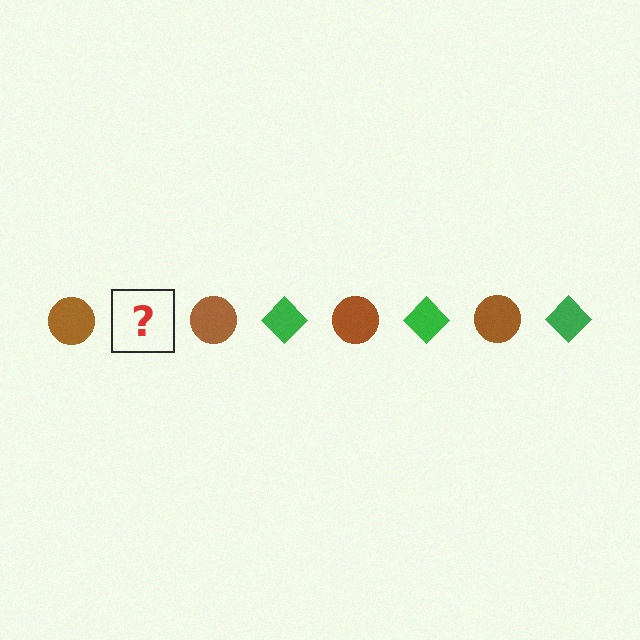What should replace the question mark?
The question mark should be replaced with a green diamond.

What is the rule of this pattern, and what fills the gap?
The rule is that the pattern alternates between brown circle and green diamond. The gap should be filled with a green diamond.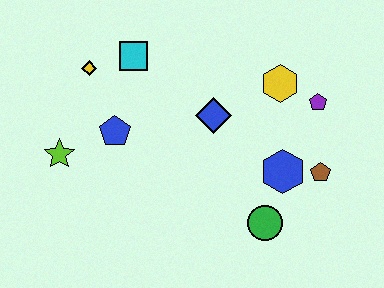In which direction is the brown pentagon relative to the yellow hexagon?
The brown pentagon is below the yellow hexagon.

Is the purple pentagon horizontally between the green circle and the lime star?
No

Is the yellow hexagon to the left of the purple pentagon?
Yes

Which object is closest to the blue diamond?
The yellow hexagon is closest to the blue diamond.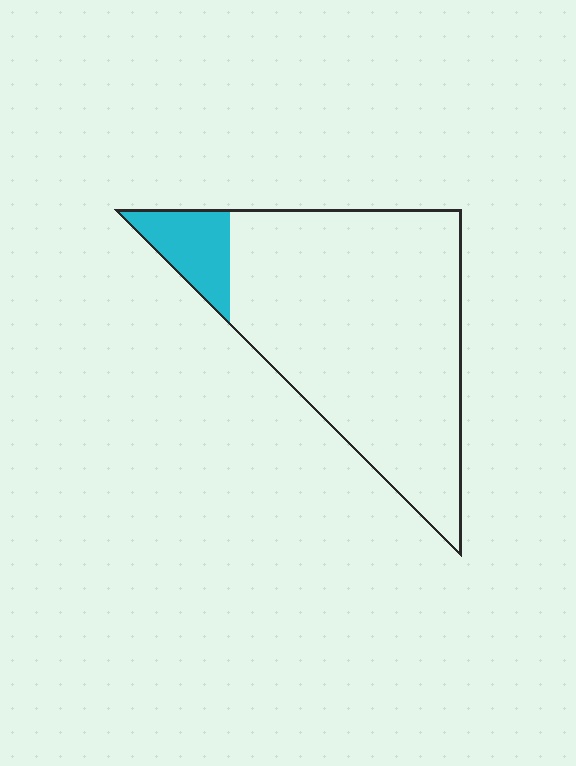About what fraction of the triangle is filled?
About one tenth (1/10).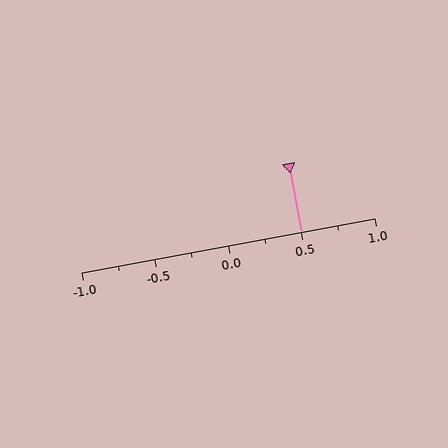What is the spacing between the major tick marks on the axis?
The major ticks are spaced 0.5 apart.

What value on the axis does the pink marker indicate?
The marker indicates approximately 0.5.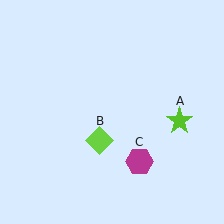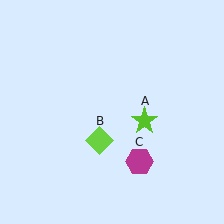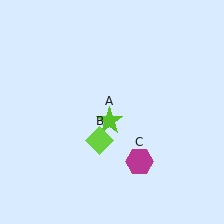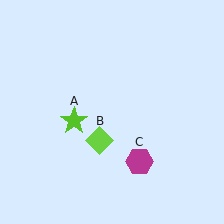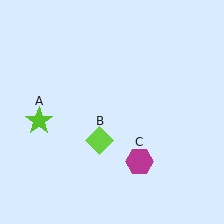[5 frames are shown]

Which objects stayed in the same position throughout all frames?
Lime diamond (object B) and magenta hexagon (object C) remained stationary.